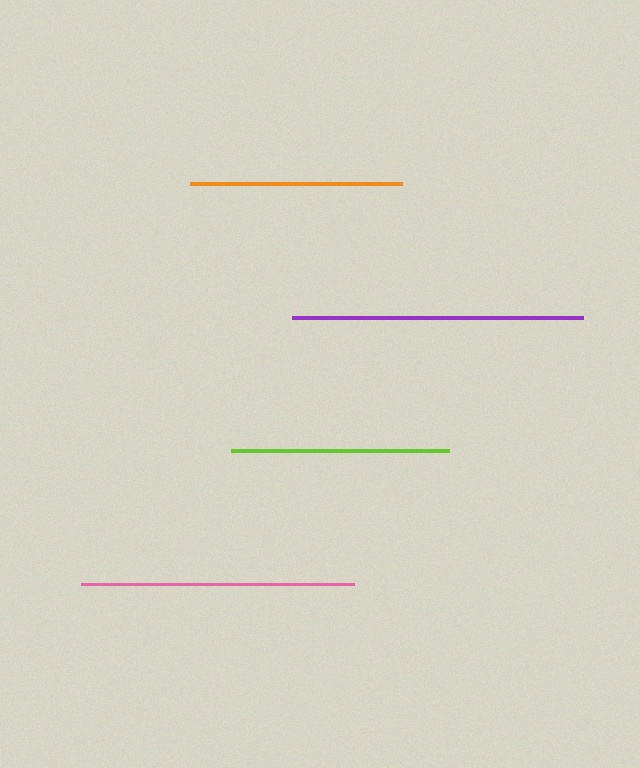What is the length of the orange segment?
The orange segment is approximately 212 pixels long.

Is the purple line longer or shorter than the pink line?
The purple line is longer than the pink line.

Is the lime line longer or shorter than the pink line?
The pink line is longer than the lime line.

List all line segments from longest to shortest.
From longest to shortest: purple, pink, lime, orange.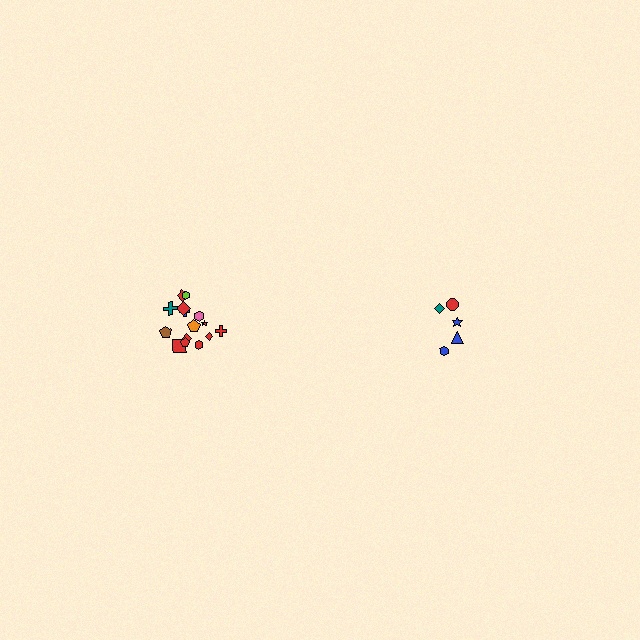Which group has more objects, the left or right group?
The left group.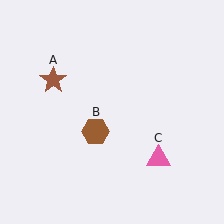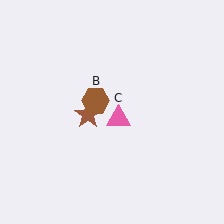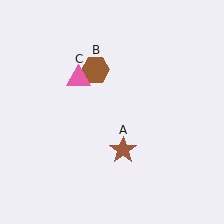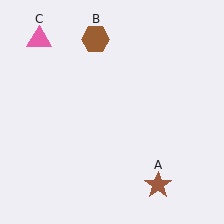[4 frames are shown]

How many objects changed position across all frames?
3 objects changed position: brown star (object A), brown hexagon (object B), pink triangle (object C).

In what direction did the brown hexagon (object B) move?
The brown hexagon (object B) moved up.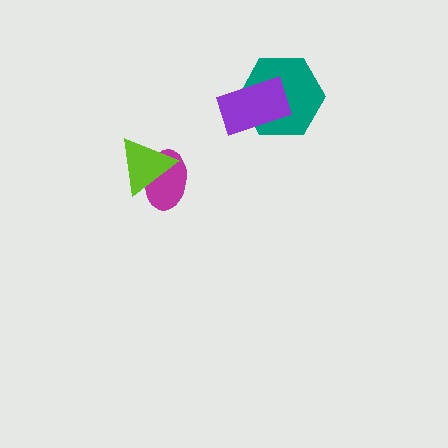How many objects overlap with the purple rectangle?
1 object overlaps with the purple rectangle.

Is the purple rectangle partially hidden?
No, no other shape covers it.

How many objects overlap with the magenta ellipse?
1 object overlaps with the magenta ellipse.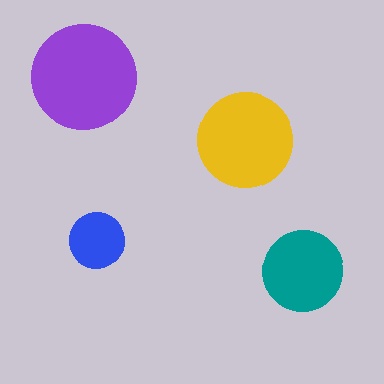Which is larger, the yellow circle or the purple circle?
The purple one.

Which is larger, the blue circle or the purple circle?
The purple one.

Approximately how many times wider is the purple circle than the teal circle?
About 1.5 times wider.